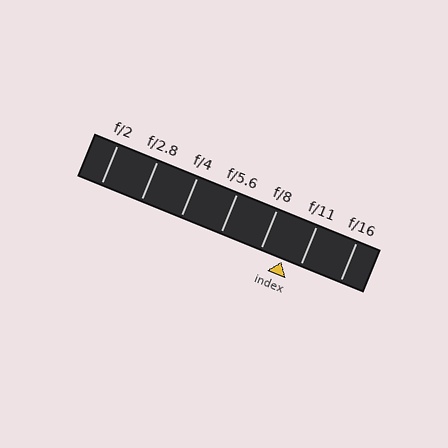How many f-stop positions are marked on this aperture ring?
There are 7 f-stop positions marked.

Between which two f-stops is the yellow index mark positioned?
The index mark is between f/8 and f/11.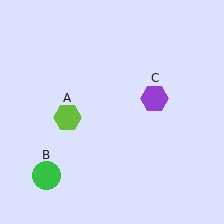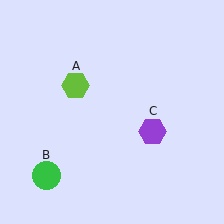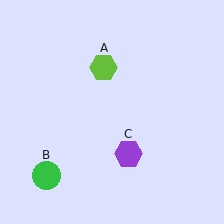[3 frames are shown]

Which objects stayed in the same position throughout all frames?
Green circle (object B) remained stationary.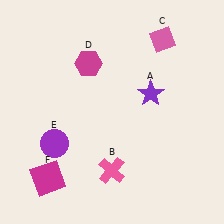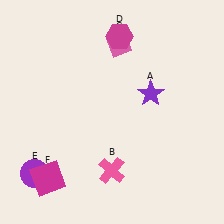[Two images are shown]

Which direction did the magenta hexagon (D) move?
The magenta hexagon (D) moved right.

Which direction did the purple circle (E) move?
The purple circle (E) moved down.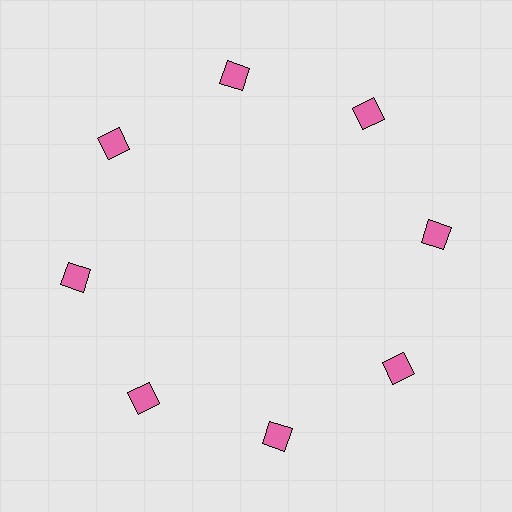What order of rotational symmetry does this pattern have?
This pattern has 8-fold rotational symmetry.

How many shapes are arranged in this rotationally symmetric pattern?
There are 8 shapes, arranged in 8 groups of 1.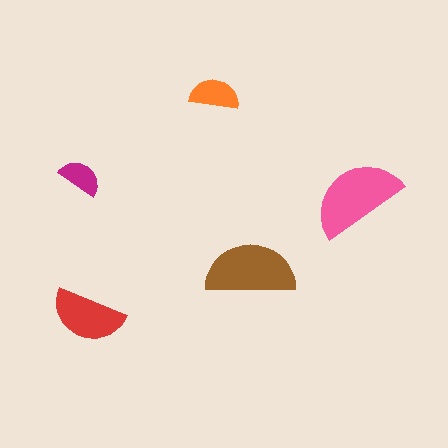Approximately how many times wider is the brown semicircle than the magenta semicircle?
About 2 times wider.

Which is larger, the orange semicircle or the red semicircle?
The red one.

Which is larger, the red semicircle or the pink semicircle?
The pink one.